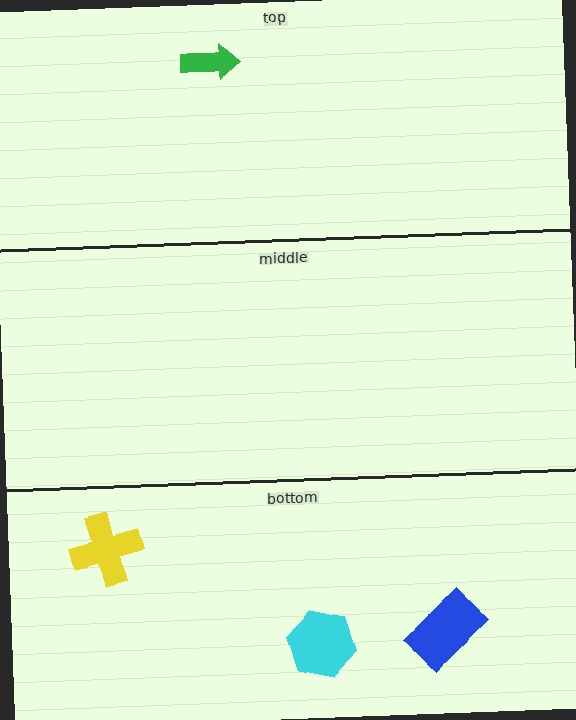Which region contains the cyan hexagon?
The bottom region.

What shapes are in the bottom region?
The yellow cross, the blue rectangle, the cyan hexagon.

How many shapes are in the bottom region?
3.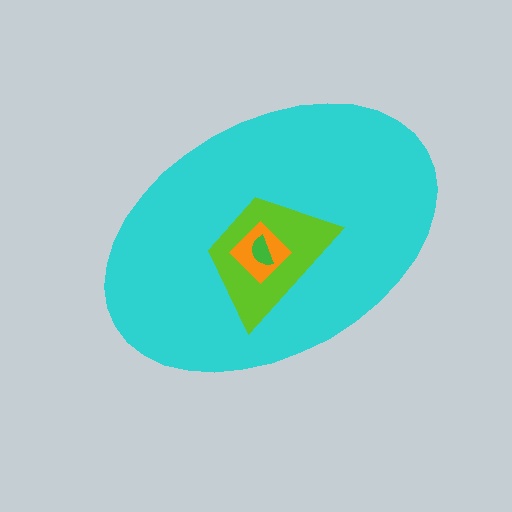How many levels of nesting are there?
4.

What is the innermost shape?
The green semicircle.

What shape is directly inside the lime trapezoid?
The orange diamond.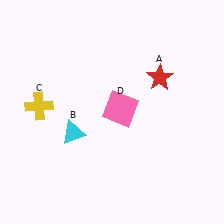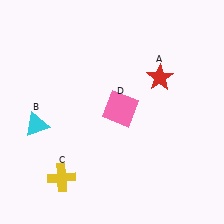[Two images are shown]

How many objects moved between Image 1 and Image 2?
2 objects moved between the two images.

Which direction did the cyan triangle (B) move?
The cyan triangle (B) moved left.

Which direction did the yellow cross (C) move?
The yellow cross (C) moved down.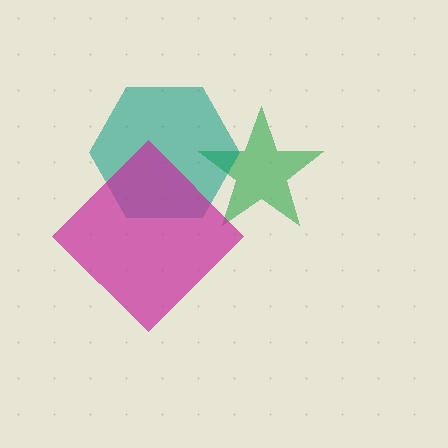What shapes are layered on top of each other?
The layered shapes are: a green star, a teal hexagon, a magenta diamond.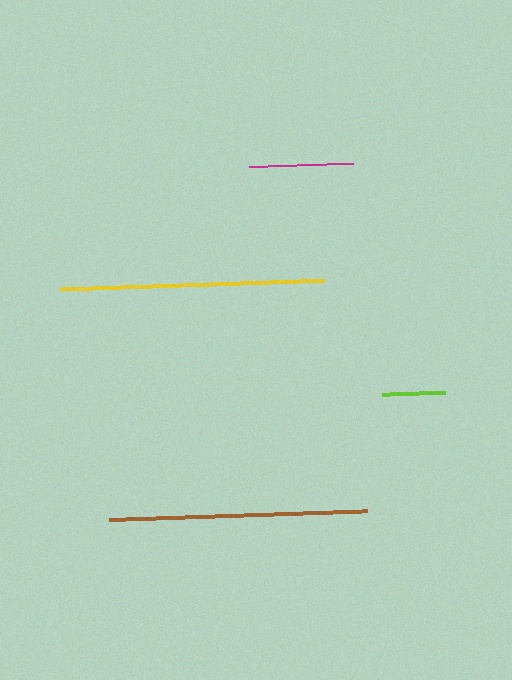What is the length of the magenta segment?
The magenta segment is approximately 104 pixels long.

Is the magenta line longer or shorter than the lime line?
The magenta line is longer than the lime line.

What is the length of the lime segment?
The lime segment is approximately 63 pixels long.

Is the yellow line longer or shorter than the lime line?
The yellow line is longer than the lime line.